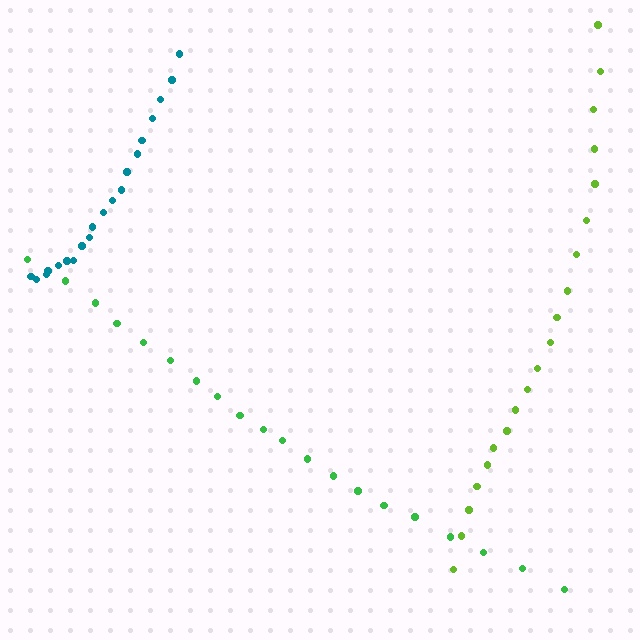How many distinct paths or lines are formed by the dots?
There are 3 distinct paths.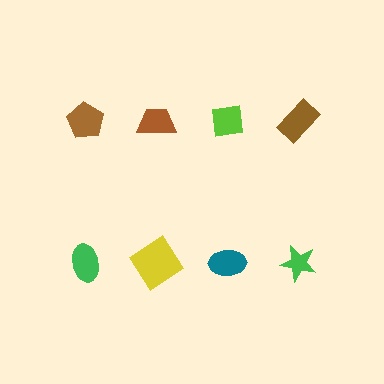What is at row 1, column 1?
A brown pentagon.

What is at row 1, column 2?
A brown trapezoid.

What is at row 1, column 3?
A lime square.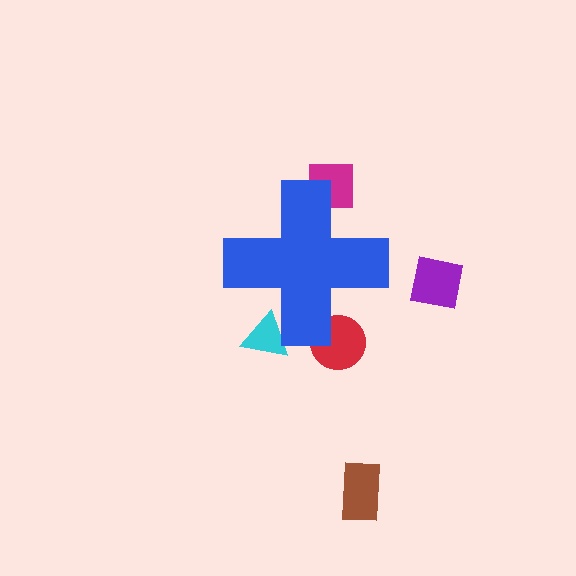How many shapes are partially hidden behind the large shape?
3 shapes are partially hidden.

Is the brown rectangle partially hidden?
No, the brown rectangle is fully visible.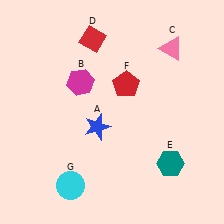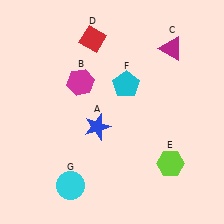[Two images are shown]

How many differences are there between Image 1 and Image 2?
There are 3 differences between the two images.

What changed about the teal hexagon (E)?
In Image 1, E is teal. In Image 2, it changed to lime.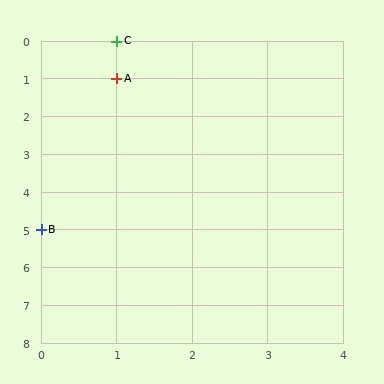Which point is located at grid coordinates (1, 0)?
Point C is at (1, 0).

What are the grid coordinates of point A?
Point A is at grid coordinates (1, 1).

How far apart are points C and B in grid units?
Points C and B are 1 column and 5 rows apart (about 5.1 grid units diagonally).